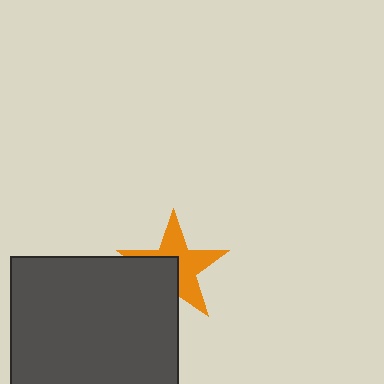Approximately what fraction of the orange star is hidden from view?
Roughly 41% of the orange star is hidden behind the dark gray rectangle.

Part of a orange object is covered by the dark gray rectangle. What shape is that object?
It is a star.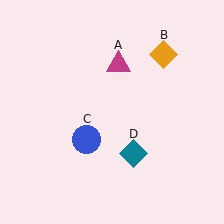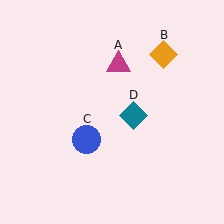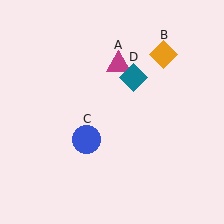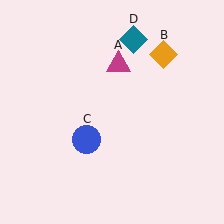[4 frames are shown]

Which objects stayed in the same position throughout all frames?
Magenta triangle (object A) and orange diamond (object B) and blue circle (object C) remained stationary.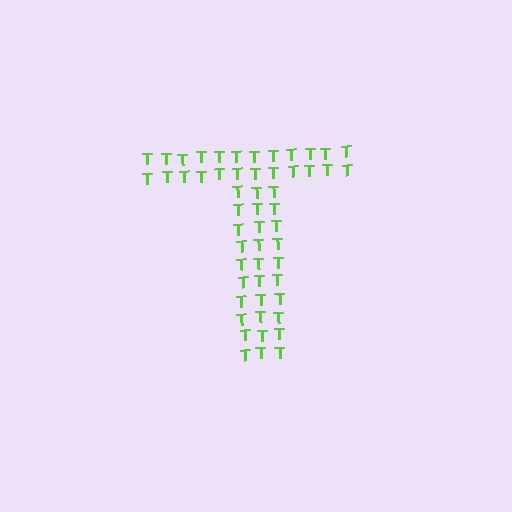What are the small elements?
The small elements are letter T's.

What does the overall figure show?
The overall figure shows the letter T.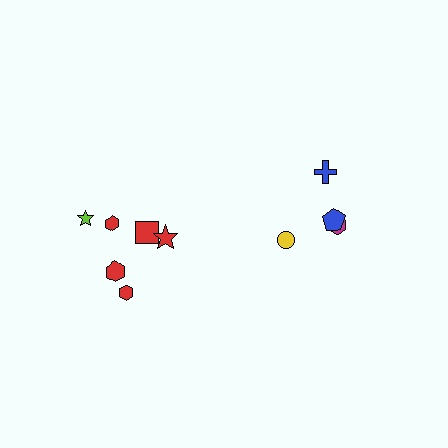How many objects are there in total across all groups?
There are 10 objects.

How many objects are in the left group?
There are 6 objects.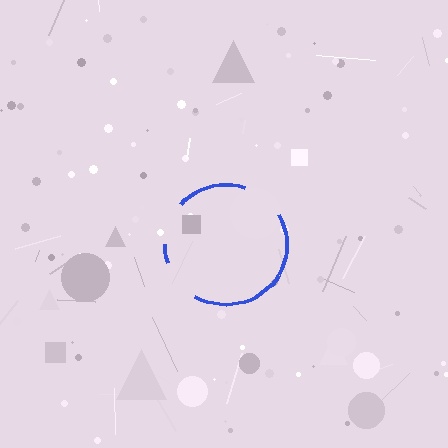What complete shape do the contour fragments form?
The contour fragments form a circle.